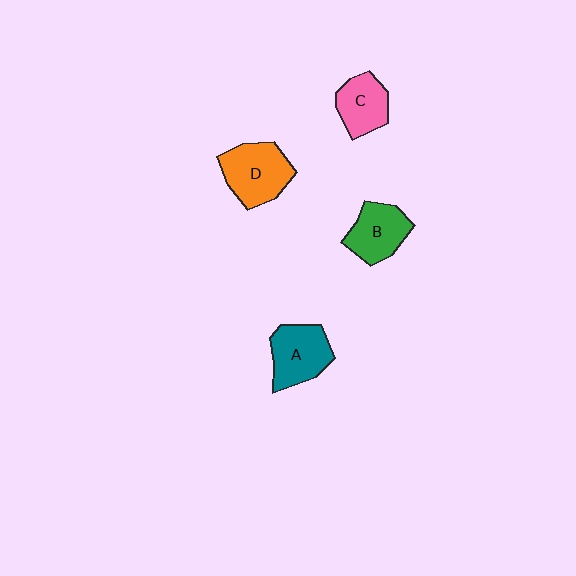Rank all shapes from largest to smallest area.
From largest to smallest: D (orange), A (teal), B (green), C (pink).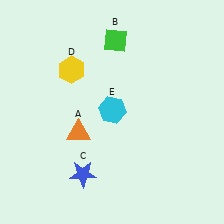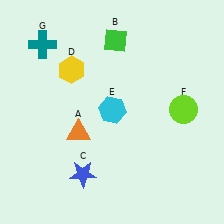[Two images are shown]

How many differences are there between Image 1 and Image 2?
There are 2 differences between the two images.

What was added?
A lime circle (F), a teal cross (G) were added in Image 2.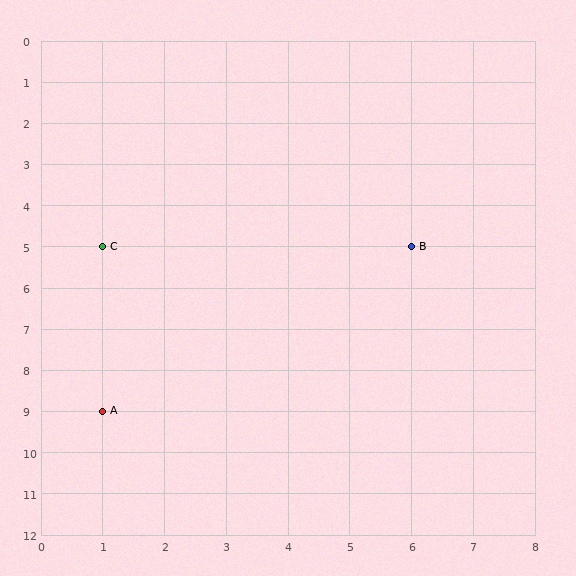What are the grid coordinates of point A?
Point A is at grid coordinates (1, 9).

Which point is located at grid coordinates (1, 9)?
Point A is at (1, 9).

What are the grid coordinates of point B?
Point B is at grid coordinates (6, 5).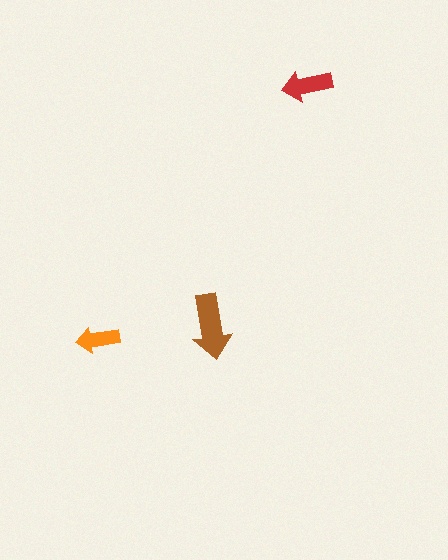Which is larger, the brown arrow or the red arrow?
The brown one.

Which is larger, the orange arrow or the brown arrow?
The brown one.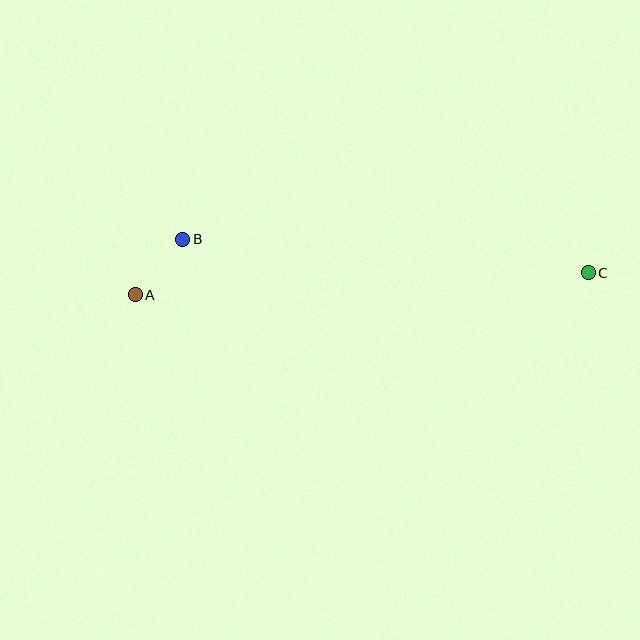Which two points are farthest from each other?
Points A and C are farthest from each other.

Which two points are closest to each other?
Points A and B are closest to each other.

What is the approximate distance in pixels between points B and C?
The distance between B and C is approximately 407 pixels.